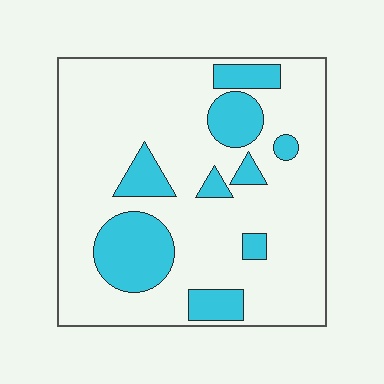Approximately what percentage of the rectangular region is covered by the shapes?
Approximately 20%.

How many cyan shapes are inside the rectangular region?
9.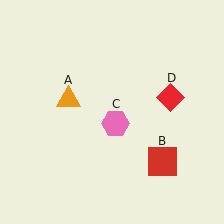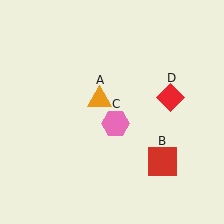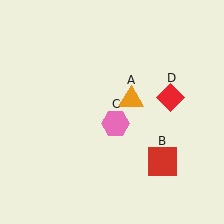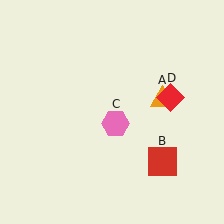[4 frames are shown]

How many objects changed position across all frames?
1 object changed position: orange triangle (object A).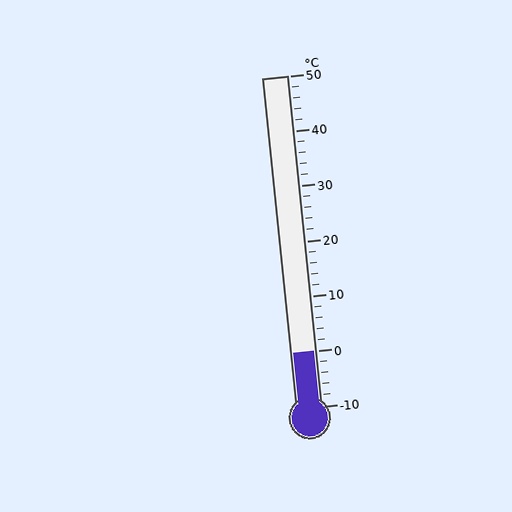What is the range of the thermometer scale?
The thermometer scale ranges from -10°C to 50°C.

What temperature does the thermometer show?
The thermometer shows approximately 0°C.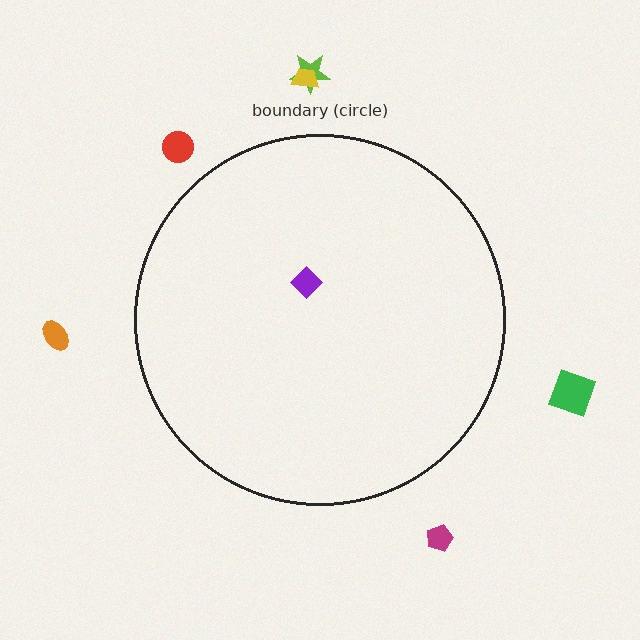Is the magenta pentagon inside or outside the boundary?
Outside.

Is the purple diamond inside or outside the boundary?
Inside.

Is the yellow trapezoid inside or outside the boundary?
Outside.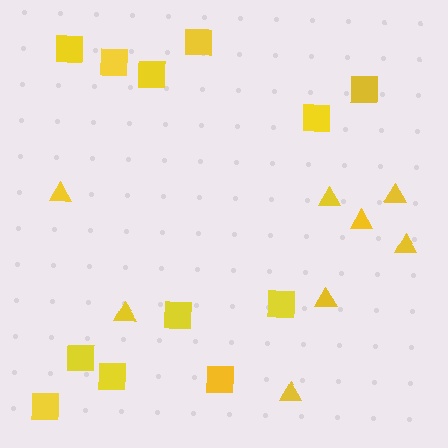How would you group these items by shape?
There are 2 groups: one group of squares (12) and one group of triangles (8).